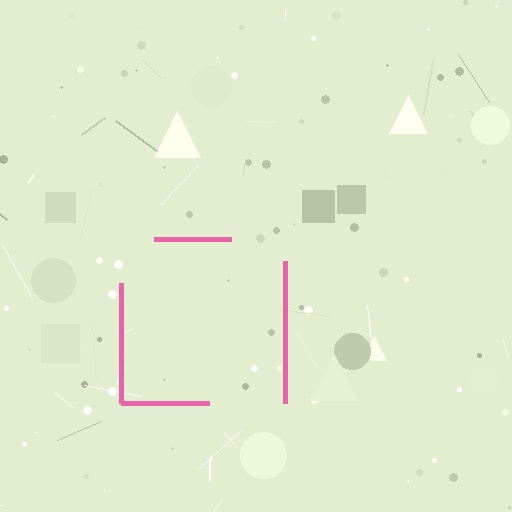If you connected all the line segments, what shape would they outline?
They would outline a square.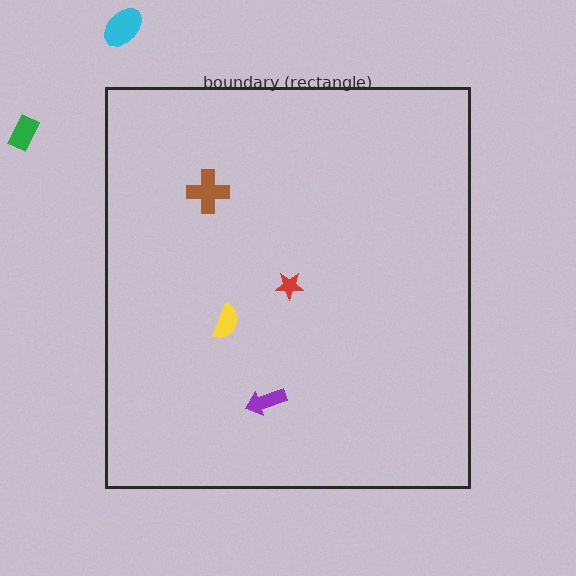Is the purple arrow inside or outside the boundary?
Inside.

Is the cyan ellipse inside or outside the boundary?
Outside.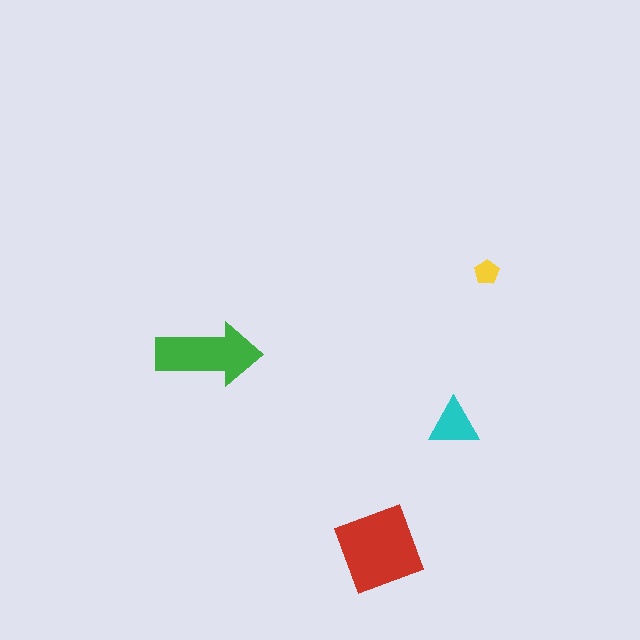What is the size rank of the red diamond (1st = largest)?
1st.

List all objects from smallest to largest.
The yellow pentagon, the cyan triangle, the green arrow, the red diamond.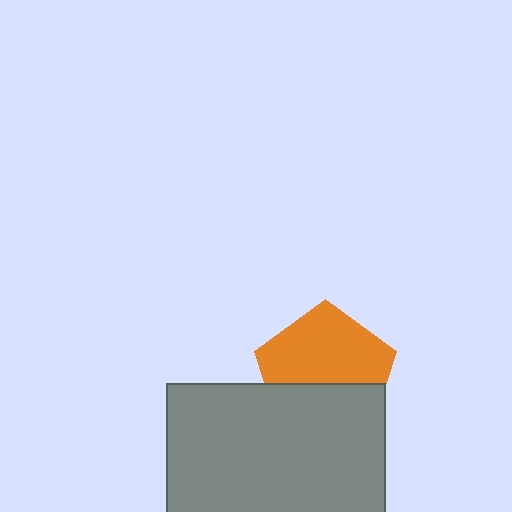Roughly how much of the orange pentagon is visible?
About half of it is visible (roughly 59%).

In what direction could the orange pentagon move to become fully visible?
The orange pentagon could move up. That would shift it out from behind the gray rectangle entirely.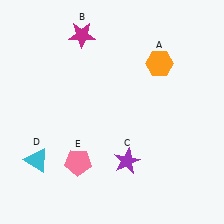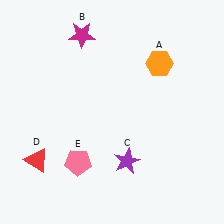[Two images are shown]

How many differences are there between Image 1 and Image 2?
There is 1 difference between the two images.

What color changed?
The triangle (D) changed from cyan in Image 1 to red in Image 2.